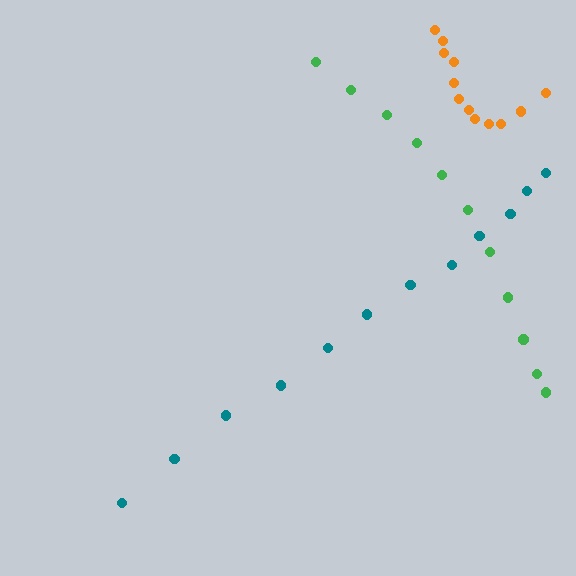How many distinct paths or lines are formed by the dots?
There are 3 distinct paths.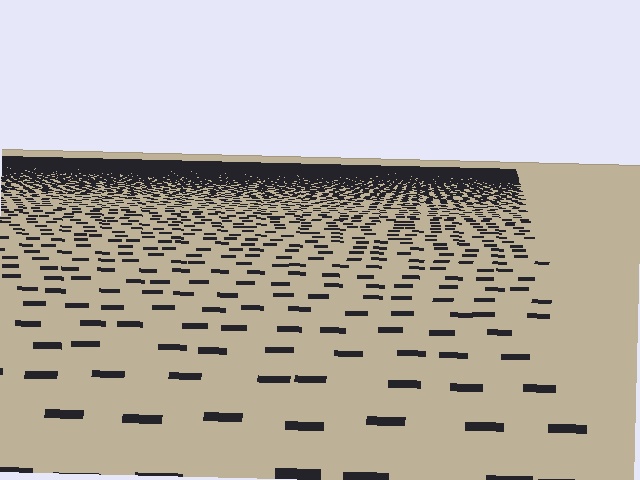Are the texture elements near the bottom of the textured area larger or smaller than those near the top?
Larger. Near the bottom, elements are closer to the viewer and appear at a bigger on-screen size.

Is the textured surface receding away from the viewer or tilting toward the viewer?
The surface is receding away from the viewer. Texture elements get smaller and denser toward the top.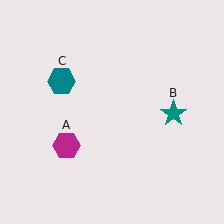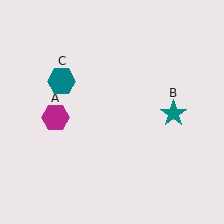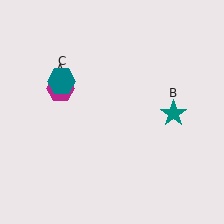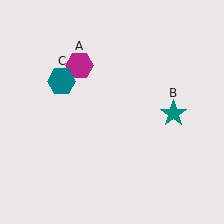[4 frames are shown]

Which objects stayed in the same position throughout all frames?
Teal star (object B) and teal hexagon (object C) remained stationary.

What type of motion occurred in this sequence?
The magenta hexagon (object A) rotated clockwise around the center of the scene.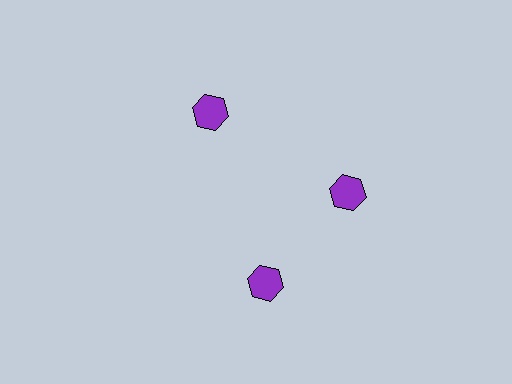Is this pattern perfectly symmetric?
No. The 3 purple hexagons are arranged in a ring, but one element near the 7 o'clock position is rotated out of alignment along the ring, breaking the 3-fold rotational symmetry.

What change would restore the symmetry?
The symmetry would be restored by rotating it back into even spacing with its neighbors so that all 3 hexagons sit at equal angles and equal distance from the center.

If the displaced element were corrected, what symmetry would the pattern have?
It would have 3-fold rotational symmetry — the pattern would map onto itself every 120 degrees.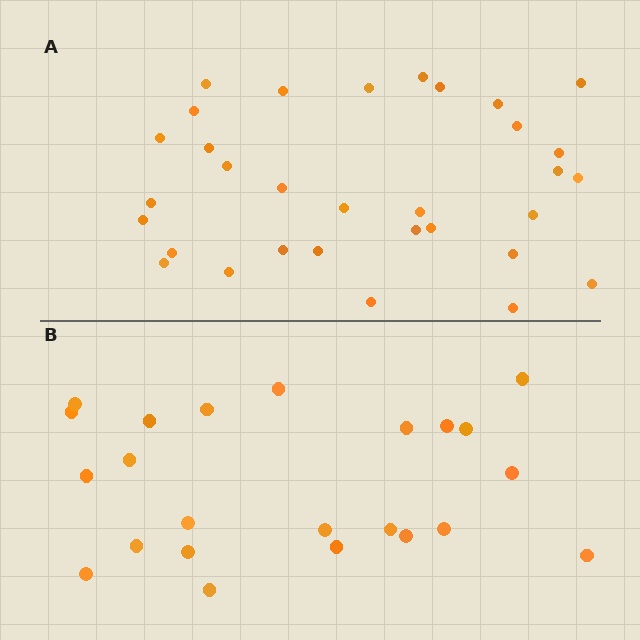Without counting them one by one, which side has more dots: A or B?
Region A (the top region) has more dots.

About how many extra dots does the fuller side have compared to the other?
Region A has roughly 8 or so more dots than region B.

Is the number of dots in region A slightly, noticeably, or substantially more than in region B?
Region A has noticeably more, but not dramatically so. The ratio is roughly 1.4 to 1.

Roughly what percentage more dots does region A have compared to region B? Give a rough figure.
About 40% more.